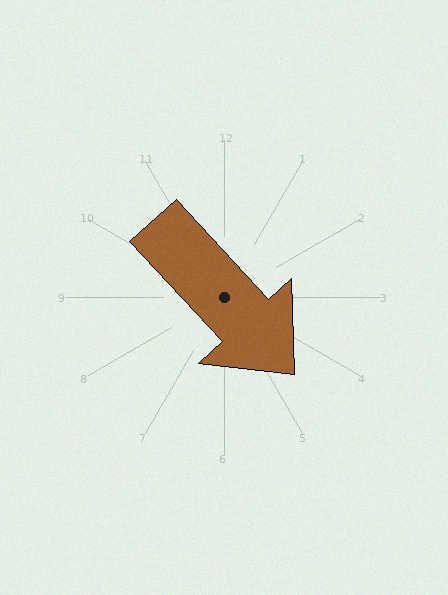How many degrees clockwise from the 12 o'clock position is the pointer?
Approximately 137 degrees.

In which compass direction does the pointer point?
Southeast.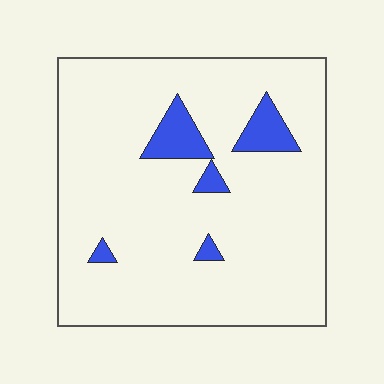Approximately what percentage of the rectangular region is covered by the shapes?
Approximately 10%.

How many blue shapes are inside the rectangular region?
5.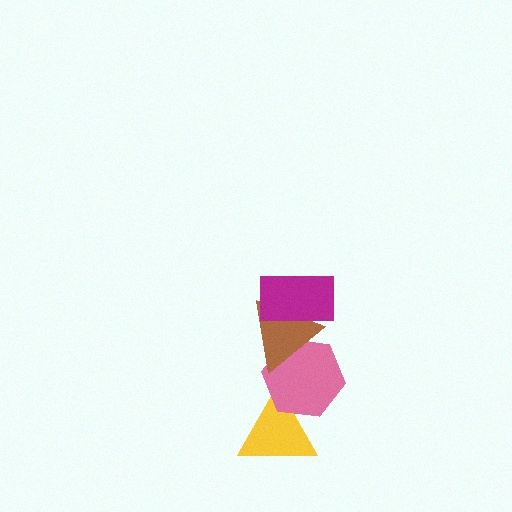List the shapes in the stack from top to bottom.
From top to bottom: the magenta rectangle, the brown triangle, the pink hexagon, the yellow triangle.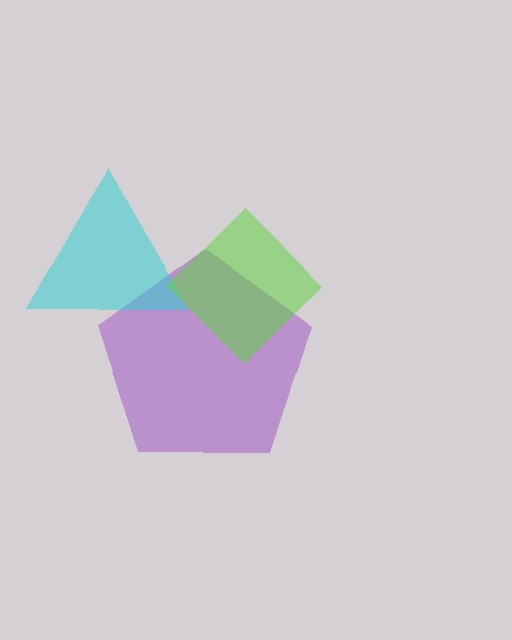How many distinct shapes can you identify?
There are 3 distinct shapes: a purple pentagon, a cyan triangle, a lime diamond.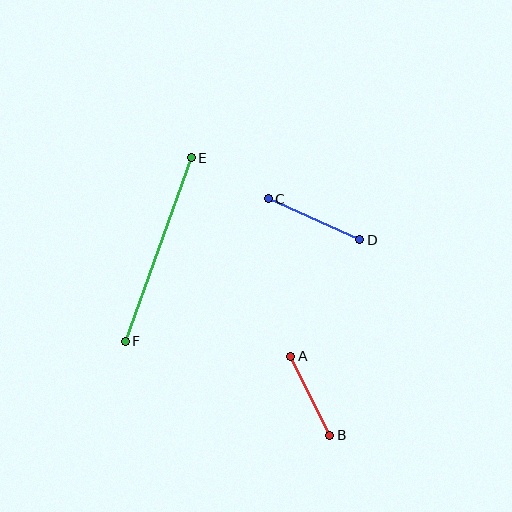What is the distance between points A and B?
The distance is approximately 89 pixels.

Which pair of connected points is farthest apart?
Points E and F are farthest apart.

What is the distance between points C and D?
The distance is approximately 100 pixels.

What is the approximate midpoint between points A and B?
The midpoint is at approximately (310, 396) pixels.